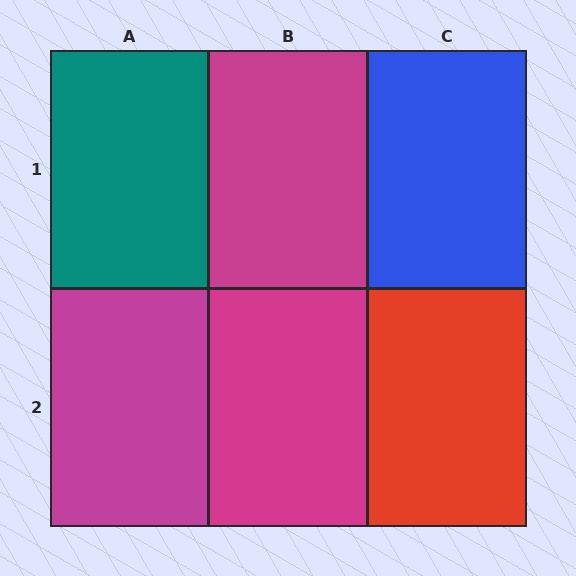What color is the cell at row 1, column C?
Blue.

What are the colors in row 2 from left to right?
Magenta, magenta, red.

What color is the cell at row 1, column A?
Teal.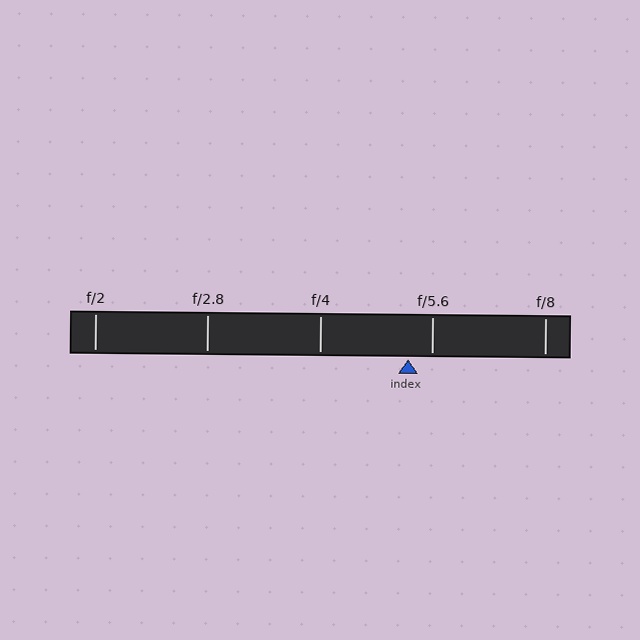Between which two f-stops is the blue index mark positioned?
The index mark is between f/4 and f/5.6.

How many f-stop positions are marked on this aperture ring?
There are 5 f-stop positions marked.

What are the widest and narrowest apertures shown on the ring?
The widest aperture shown is f/2 and the narrowest is f/8.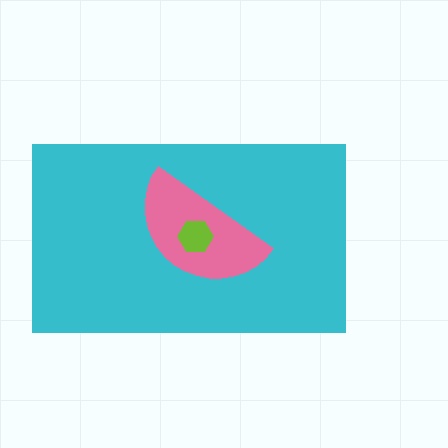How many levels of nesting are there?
3.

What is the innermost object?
The lime hexagon.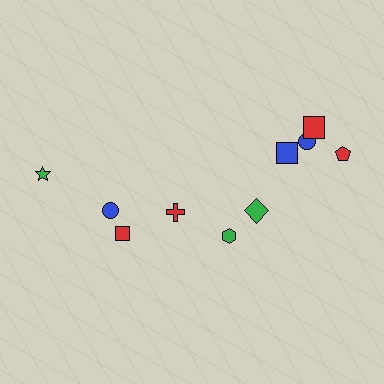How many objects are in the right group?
There are 6 objects.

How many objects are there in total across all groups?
There are 10 objects.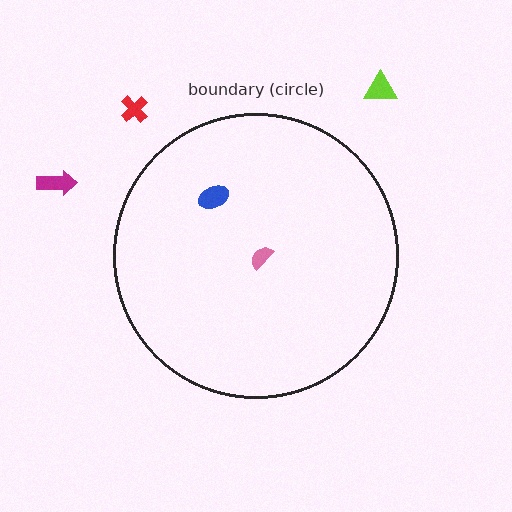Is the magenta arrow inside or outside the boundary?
Outside.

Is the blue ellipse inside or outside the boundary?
Inside.